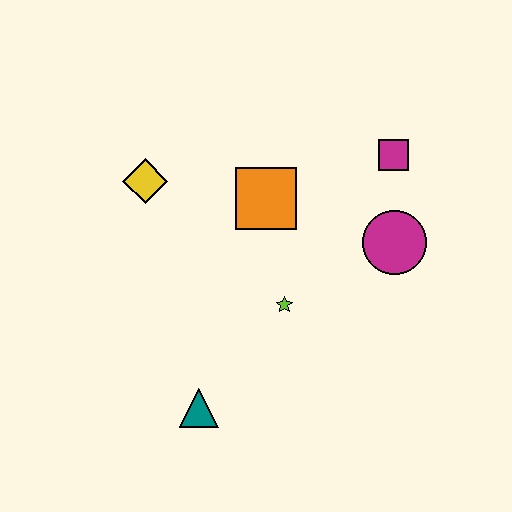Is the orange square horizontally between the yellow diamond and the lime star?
Yes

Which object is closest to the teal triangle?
The lime star is closest to the teal triangle.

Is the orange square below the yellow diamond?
Yes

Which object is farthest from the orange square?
The teal triangle is farthest from the orange square.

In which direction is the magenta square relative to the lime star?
The magenta square is above the lime star.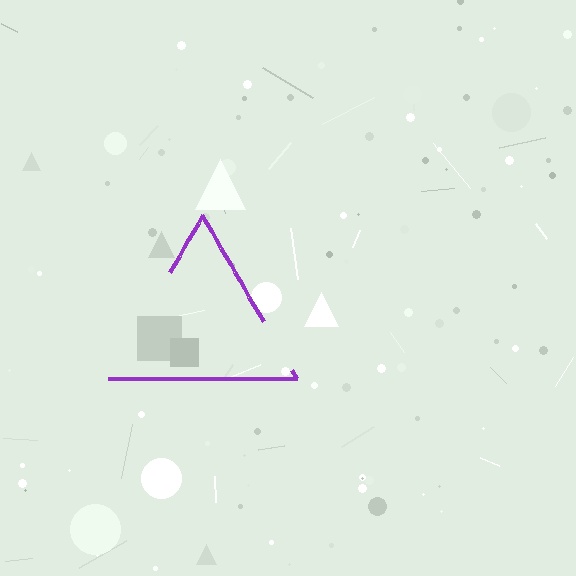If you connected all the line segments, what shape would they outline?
They would outline a triangle.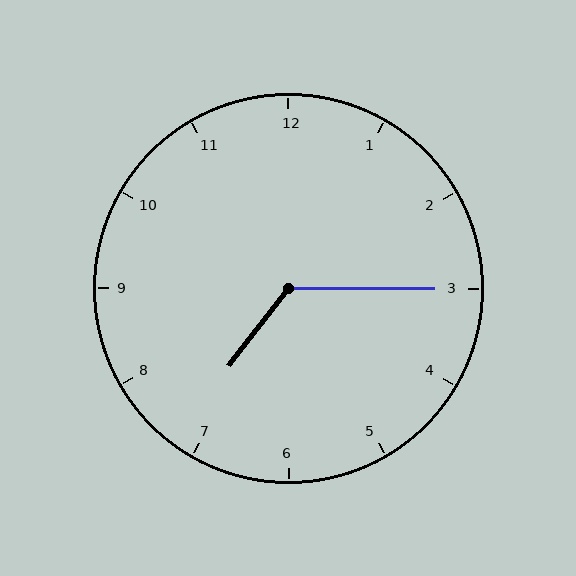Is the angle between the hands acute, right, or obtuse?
It is obtuse.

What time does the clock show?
7:15.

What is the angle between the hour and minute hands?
Approximately 128 degrees.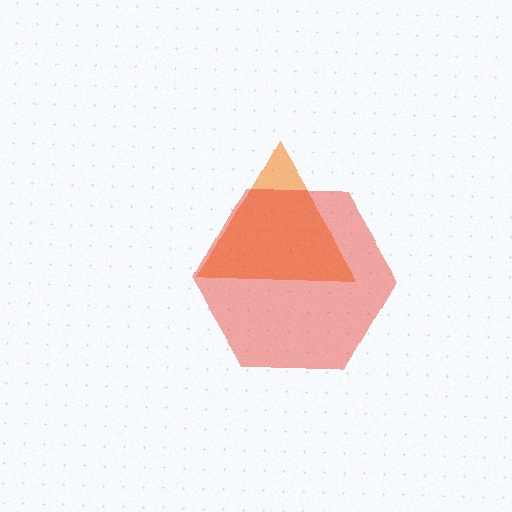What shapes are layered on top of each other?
The layered shapes are: an orange triangle, a red hexagon.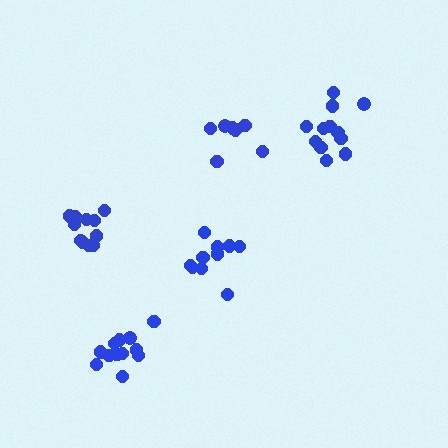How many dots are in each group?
Group 1: 7 dots, Group 2: 10 dots, Group 3: 12 dots, Group 4: 11 dots, Group 5: 12 dots (52 total).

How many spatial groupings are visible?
There are 5 spatial groupings.